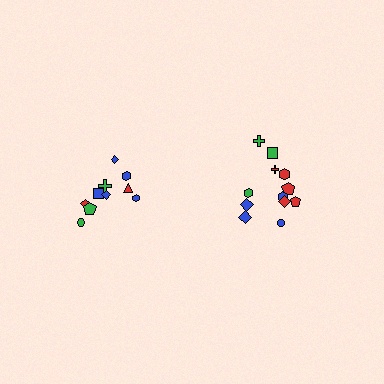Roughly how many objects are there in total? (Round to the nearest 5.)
Roughly 20 objects in total.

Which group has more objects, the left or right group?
The right group.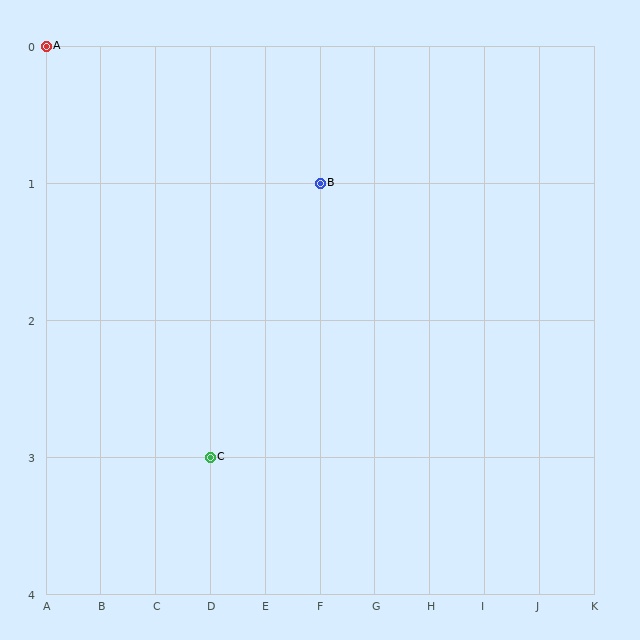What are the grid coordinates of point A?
Point A is at grid coordinates (A, 0).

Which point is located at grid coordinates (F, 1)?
Point B is at (F, 1).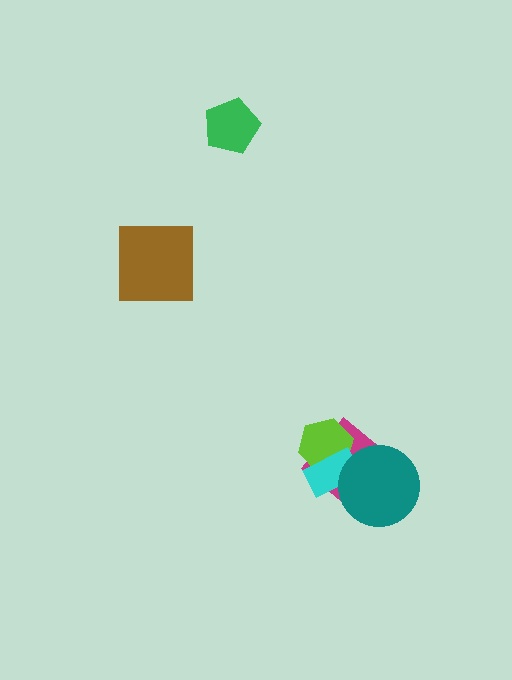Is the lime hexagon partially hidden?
Yes, it is partially covered by another shape.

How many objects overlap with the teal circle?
2 objects overlap with the teal circle.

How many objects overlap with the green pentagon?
0 objects overlap with the green pentagon.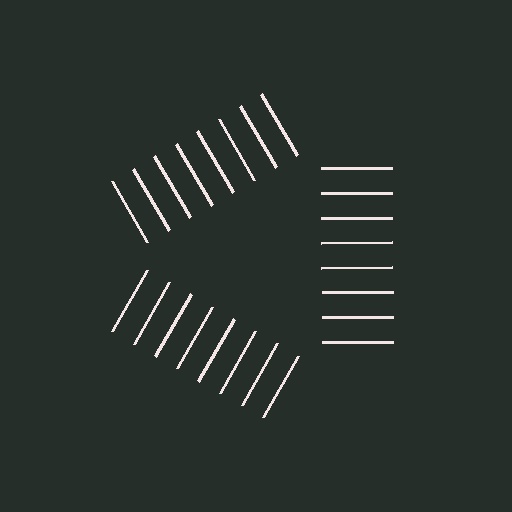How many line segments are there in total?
24 — 8 along each of the 3 edges.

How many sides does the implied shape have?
3 sides — the line-ends trace a triangle.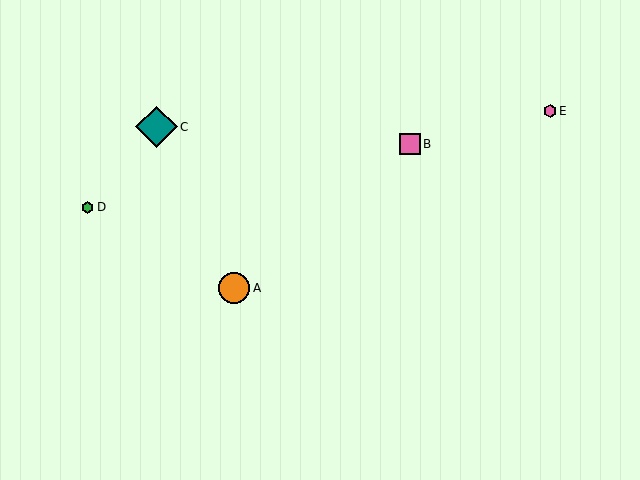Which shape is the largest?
The teal diamond (labeled C) is the largest.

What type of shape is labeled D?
Shape D is a green hexagon.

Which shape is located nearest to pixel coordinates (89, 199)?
The green hexagon (labeled D) at (87, 207) is nearest to that location.